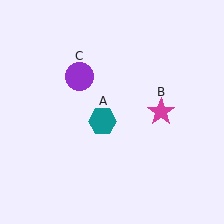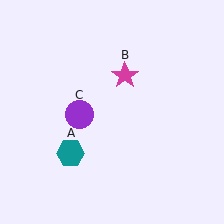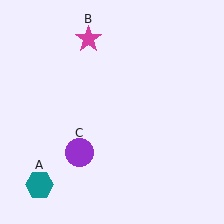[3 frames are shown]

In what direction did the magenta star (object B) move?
The magenta star (object B) moved up and to the left.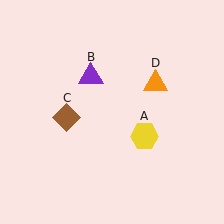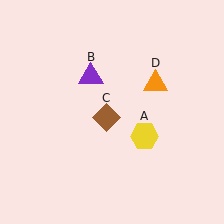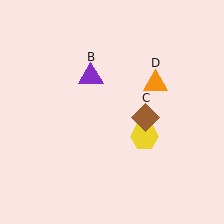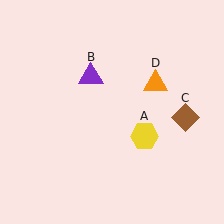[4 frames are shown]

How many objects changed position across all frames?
1 object changed position: brown diamond (object C).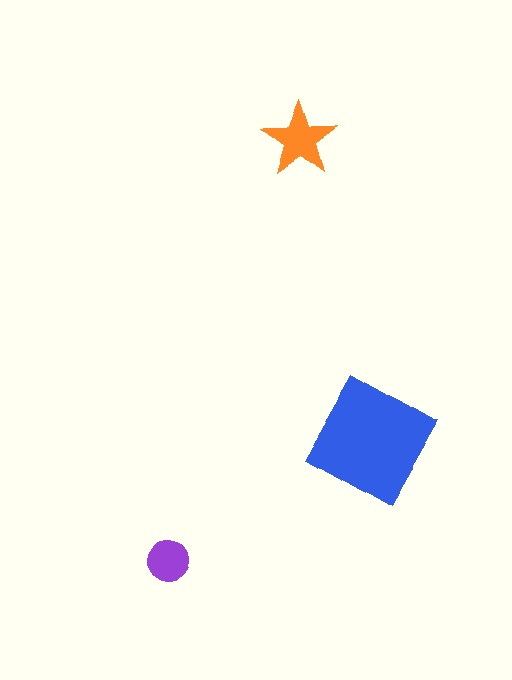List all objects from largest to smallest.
The blue square, the orange star, the purple circle.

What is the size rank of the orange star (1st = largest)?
2nd.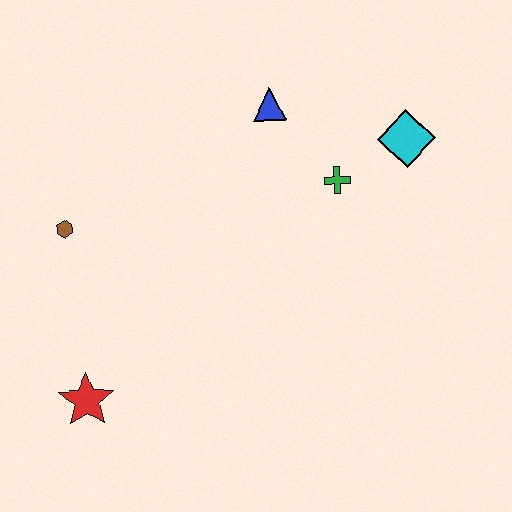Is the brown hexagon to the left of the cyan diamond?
Yes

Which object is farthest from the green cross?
The red star is farthest from the green cross.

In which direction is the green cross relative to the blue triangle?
The green cross is below the blue triangle.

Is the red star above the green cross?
No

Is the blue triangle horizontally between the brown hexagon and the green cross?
Yes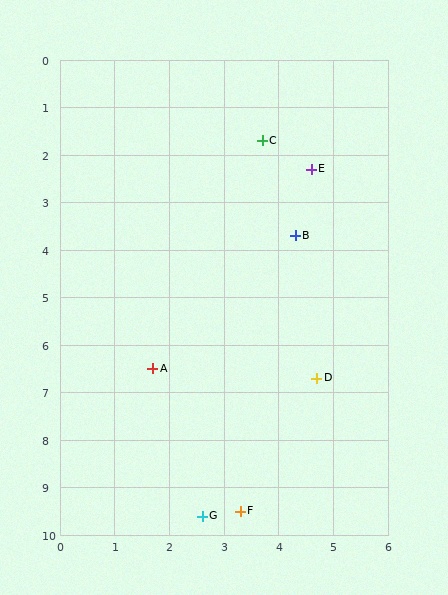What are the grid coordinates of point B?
Point B is at approximately (4.3, 3.7).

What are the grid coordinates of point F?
Point F is at approximately (3.3, 9.5).